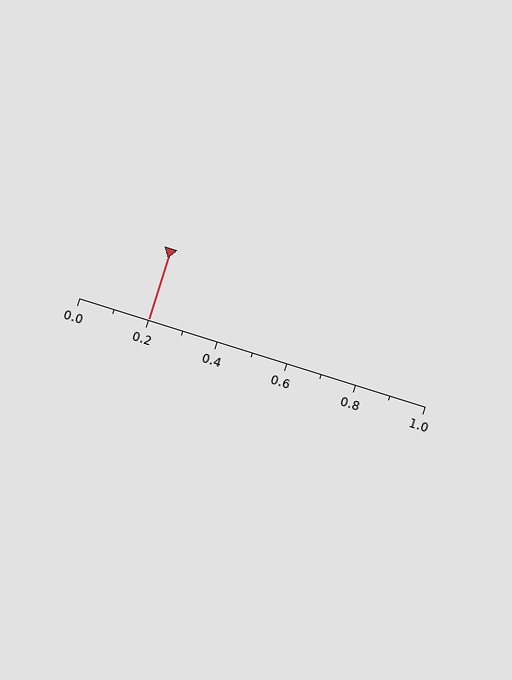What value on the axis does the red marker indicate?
The marker indicates approximately 0.2.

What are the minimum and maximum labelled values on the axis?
The axis runs from 0.0 to 1.0.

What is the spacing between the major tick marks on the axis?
The major ticks are spaced 0.2 apart.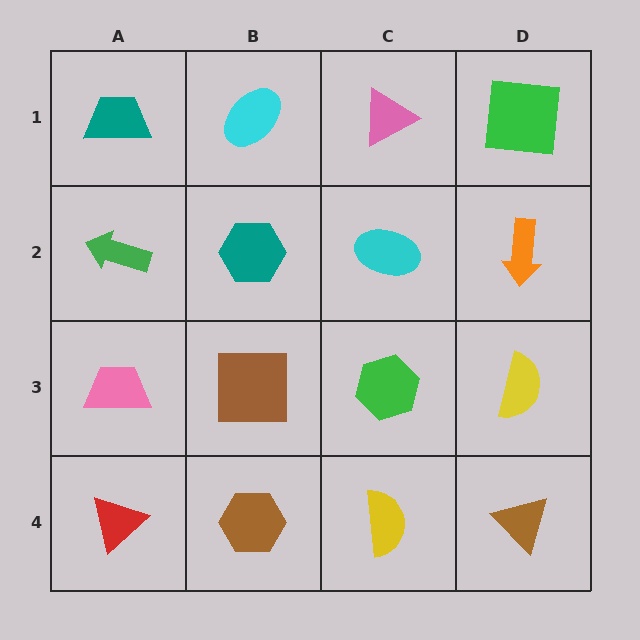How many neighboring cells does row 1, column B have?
3.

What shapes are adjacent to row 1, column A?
A green arrow (row 2, column A), a cyan ellipse (row 1, column B).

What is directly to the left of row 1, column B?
A teal trapezoid.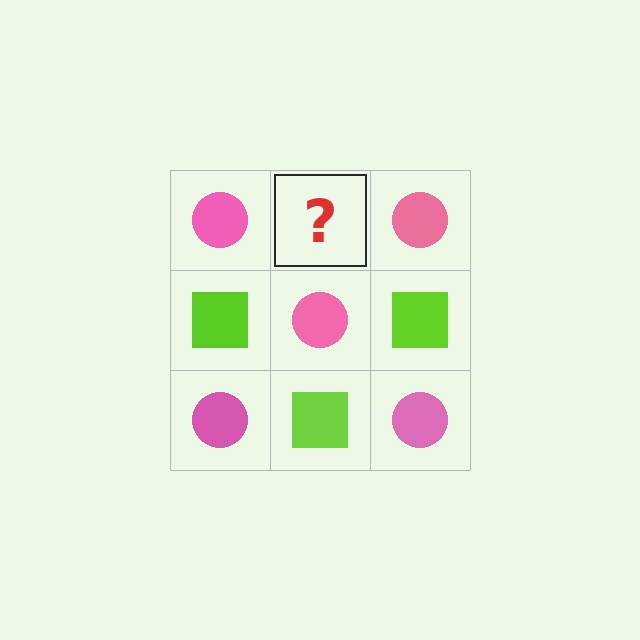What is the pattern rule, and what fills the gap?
The rule is that it alternates pink circle and lime square in a checkerboard pattern. The gap should be filled with a lime square.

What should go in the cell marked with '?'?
The missing cell should contain a lime square.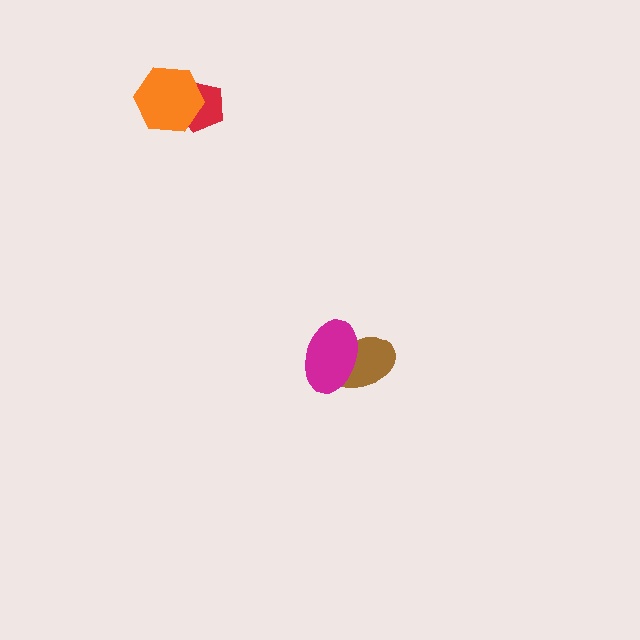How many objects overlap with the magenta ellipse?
1 object overlaps with the magenta ellipse.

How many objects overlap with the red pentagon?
1 object overlaps with the red pentagon.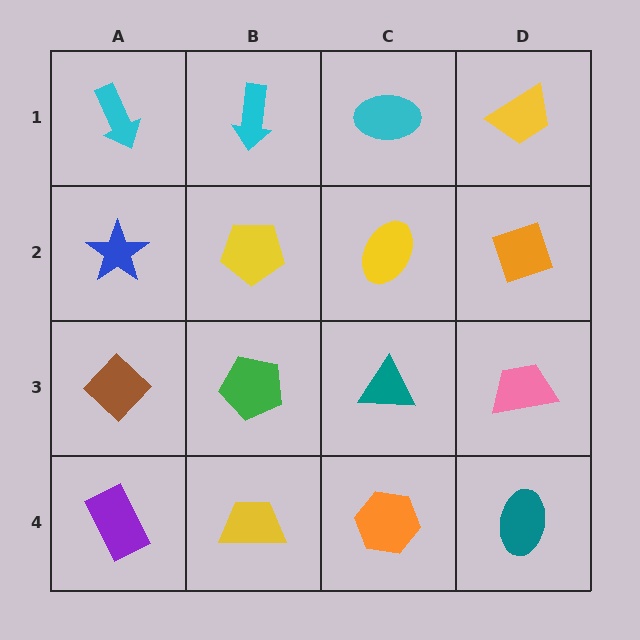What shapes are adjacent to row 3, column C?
A yellow ellipse (row 2, column C), an orange hexagon (row 4, column C), a green pentagon (row 3, column B), a pink trapezoid (row 3, column D).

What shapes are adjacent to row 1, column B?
A yellow pentagon (row 2, column B), a cyan arrow (row 1, column A), a cyan ellipse (row 1, column C).